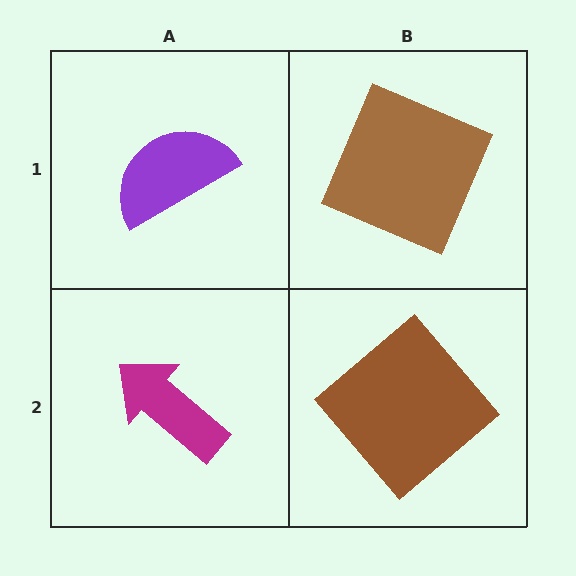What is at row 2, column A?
A magenta arrow.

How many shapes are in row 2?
2 shapes.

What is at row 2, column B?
A brown diamond.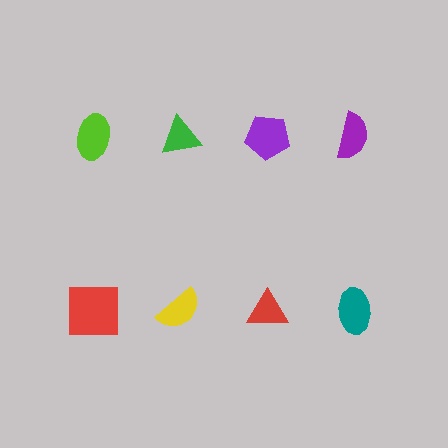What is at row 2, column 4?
A teal ellipse.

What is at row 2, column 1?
A red square.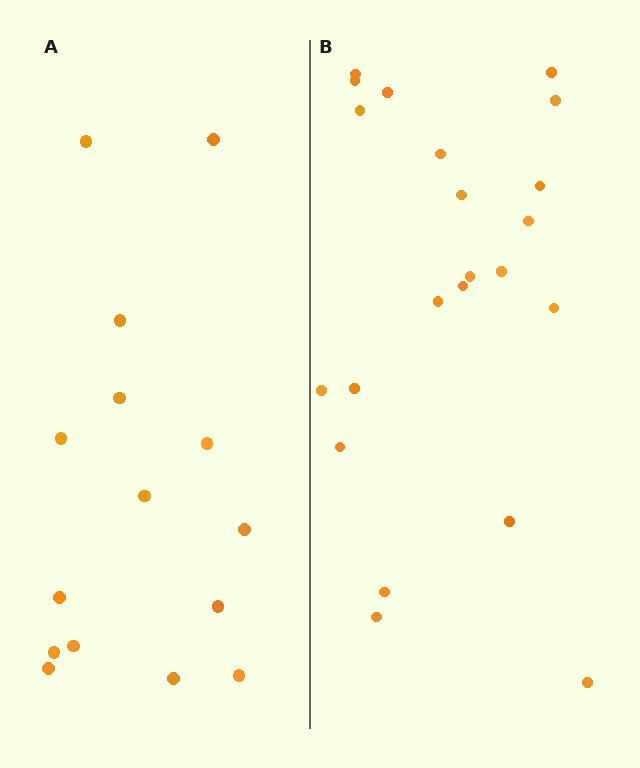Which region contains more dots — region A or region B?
Region B (the right region) has more dots.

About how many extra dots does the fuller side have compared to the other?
Region B has roughly 8 or so more dots than region A.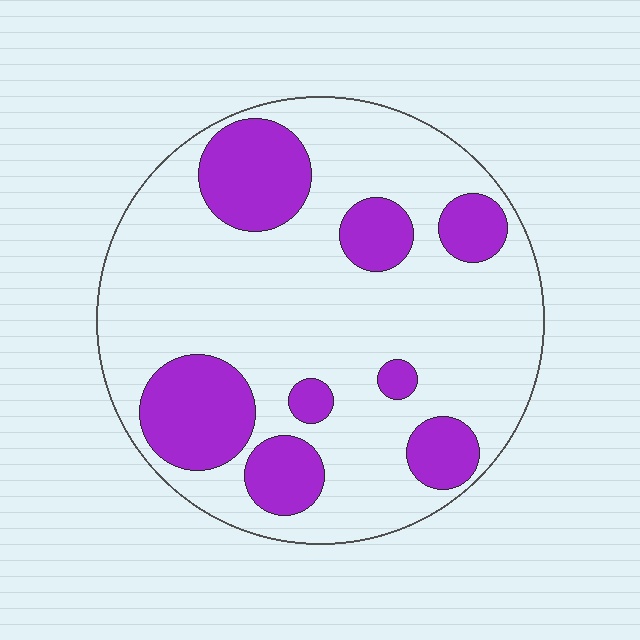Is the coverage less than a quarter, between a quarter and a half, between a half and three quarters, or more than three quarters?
Between a quarter and a half.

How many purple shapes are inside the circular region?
8.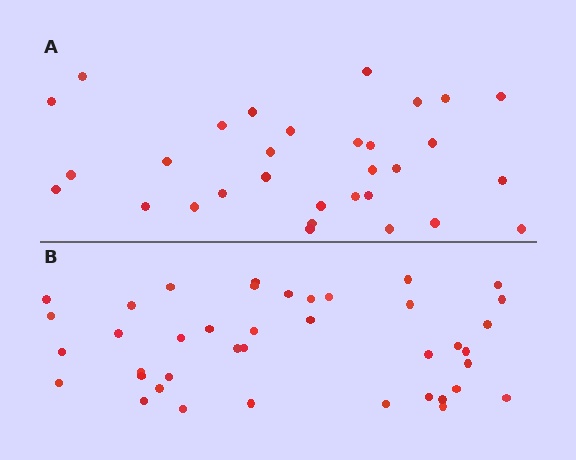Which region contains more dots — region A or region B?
Region B (the bottom region) has more dots.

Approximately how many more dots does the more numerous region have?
Region B has roughly 8 or so more dots than region A.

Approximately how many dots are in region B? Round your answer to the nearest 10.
About 40 dots.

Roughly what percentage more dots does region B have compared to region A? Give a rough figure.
About 30% more.